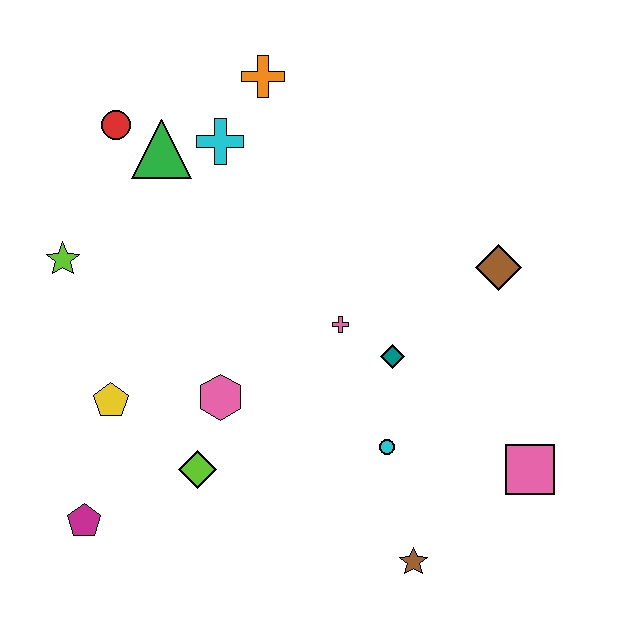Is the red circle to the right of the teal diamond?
No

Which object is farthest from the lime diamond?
The orange cross is farthest from the lime diamond.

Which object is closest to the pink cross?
The teal diamond is closest to the pink cross.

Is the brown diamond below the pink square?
No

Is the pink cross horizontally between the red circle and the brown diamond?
Yes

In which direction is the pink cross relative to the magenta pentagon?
The pink cross is to the right of the magenta pentagon.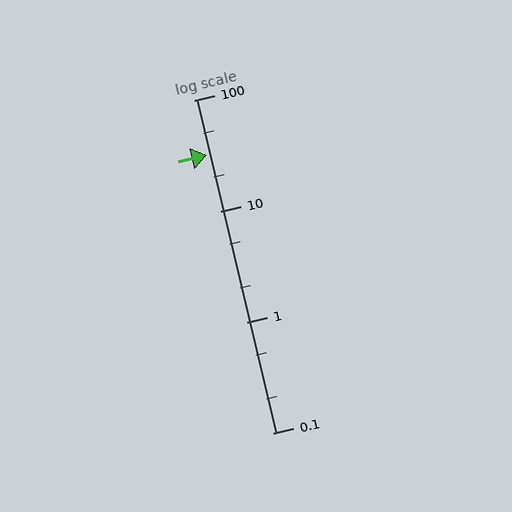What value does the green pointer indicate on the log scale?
The pointer indicates approximately 32.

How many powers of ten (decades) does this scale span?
The scale spans 3 decades, from 0.1 to 100.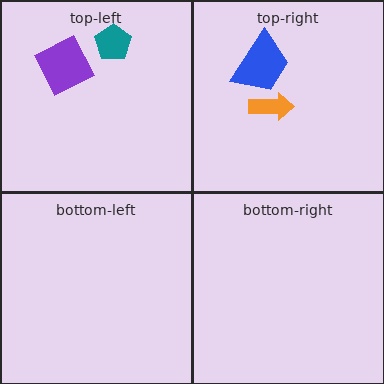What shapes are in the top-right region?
The blue trapezoid, the orange arrow.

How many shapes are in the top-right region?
2.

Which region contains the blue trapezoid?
The top-right region.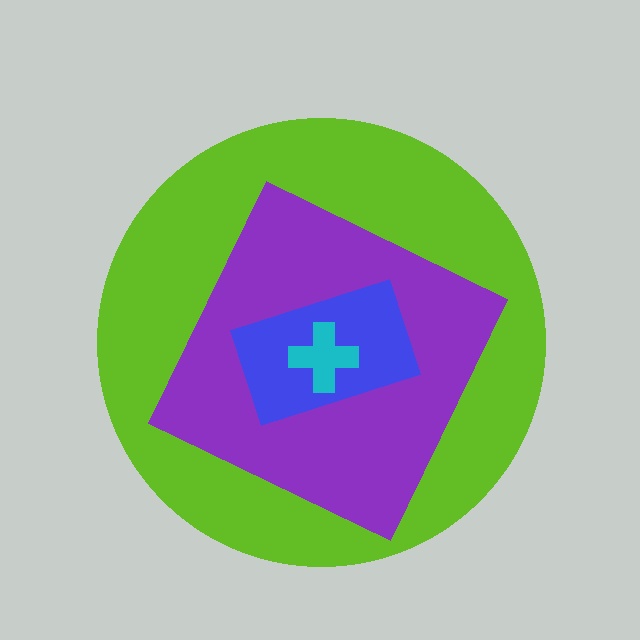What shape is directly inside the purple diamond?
The blue rectangle.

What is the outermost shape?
The lime circle.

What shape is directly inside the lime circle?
The purple diamond.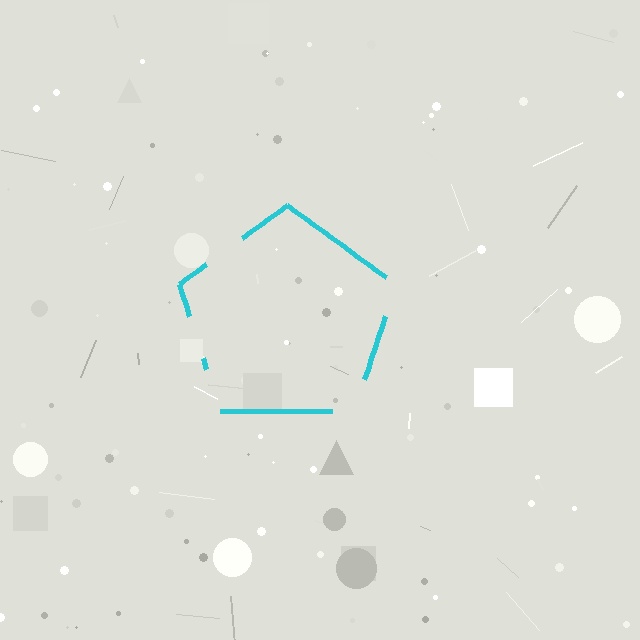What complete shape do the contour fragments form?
The contour fragments form a pentagon.